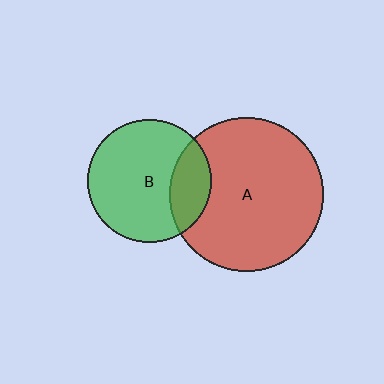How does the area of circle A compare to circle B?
Approximately 1.6 times.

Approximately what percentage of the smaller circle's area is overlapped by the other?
Approximately 25%.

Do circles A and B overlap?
Yes.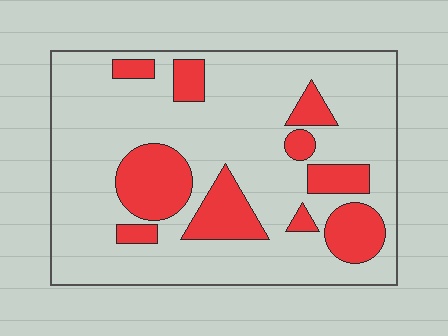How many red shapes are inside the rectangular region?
10.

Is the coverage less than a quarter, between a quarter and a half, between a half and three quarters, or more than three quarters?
Less than a quarter.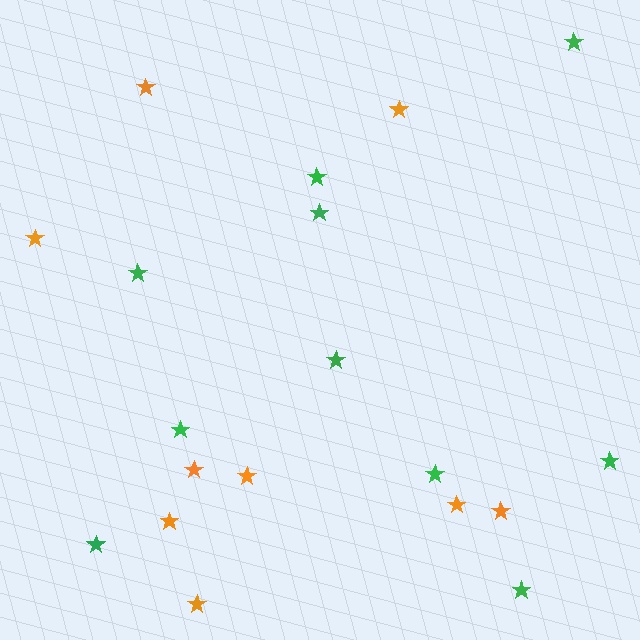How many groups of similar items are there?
There are 2 groups: one group of green stars (10) and one group of orange stars (9).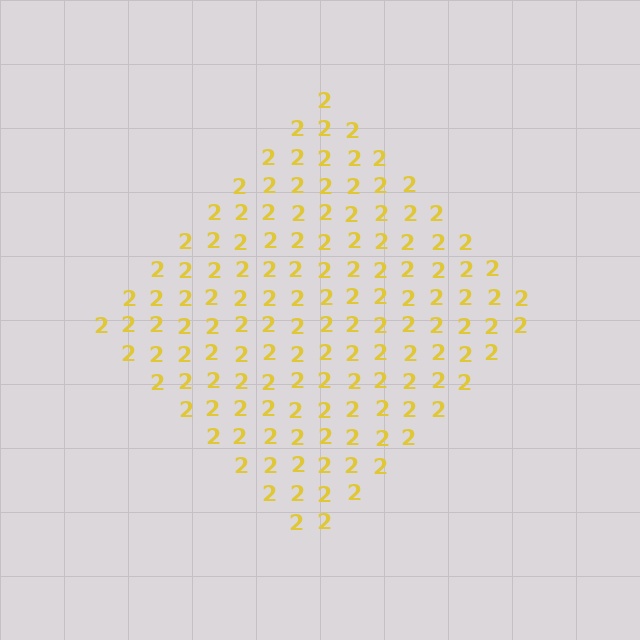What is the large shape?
The large shape is a diamond.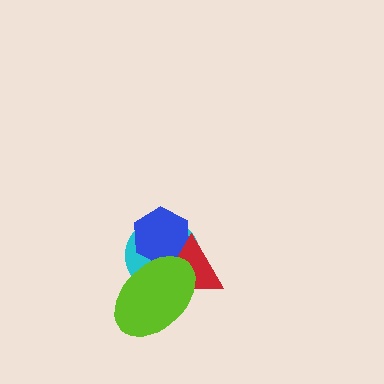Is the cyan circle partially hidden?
Yes, it is partially covered by another shape.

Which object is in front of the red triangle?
The lime ellipse is in front of the red triangle.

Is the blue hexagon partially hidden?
Yes, it is partially covered by another shape.